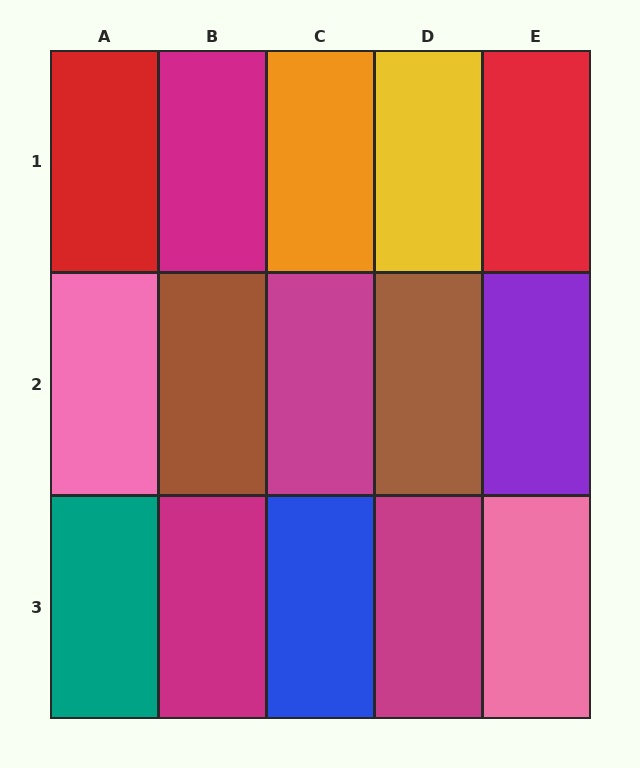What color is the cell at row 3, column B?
Magenta.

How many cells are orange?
1 cell is orange.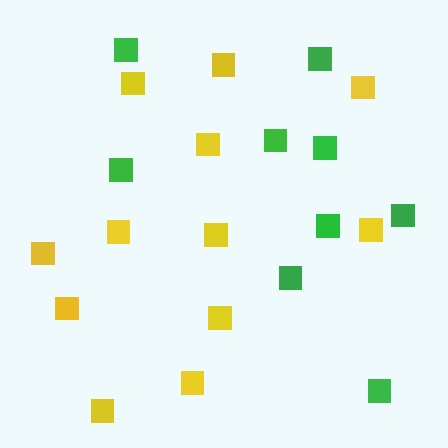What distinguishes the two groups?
There are 2 groups: one group of yellow squares (12) and one group of green squares (9).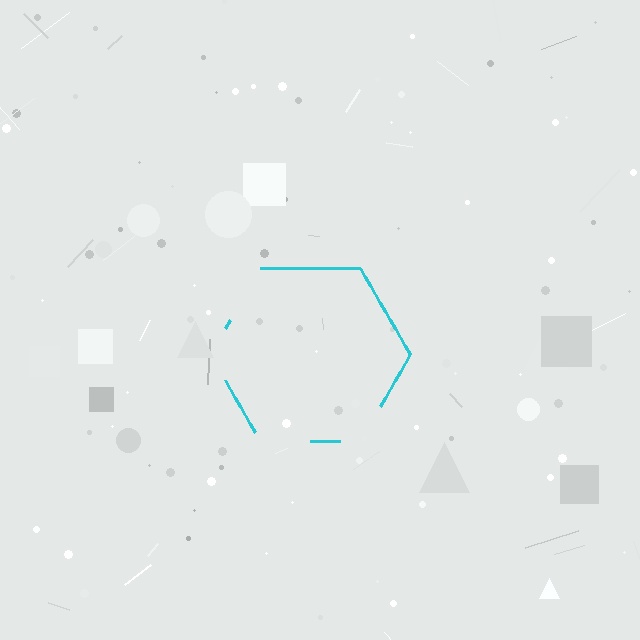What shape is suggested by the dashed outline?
The dashed outline suggests a hexagon.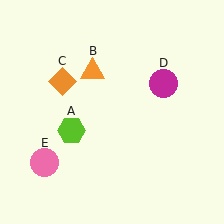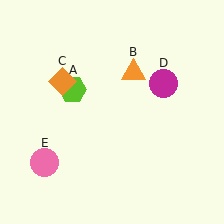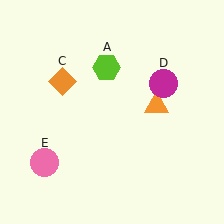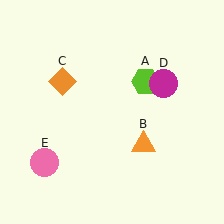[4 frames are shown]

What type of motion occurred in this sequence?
The lime hexagon (object A), orange triangle (object B) rotated clockwise around the center of the scene.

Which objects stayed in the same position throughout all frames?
Orange diamond (object C) and magenta circle (object D) and pink circle (object E) remained stationary.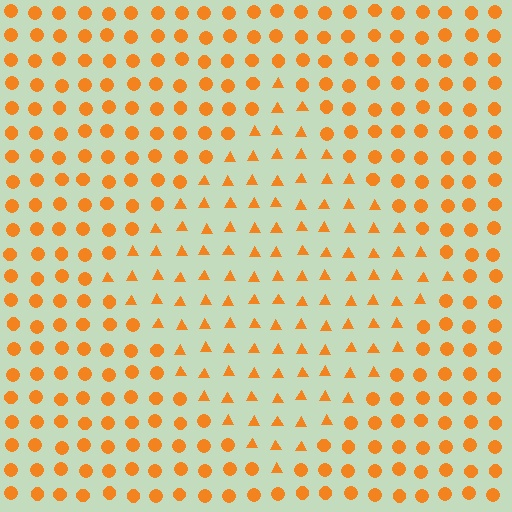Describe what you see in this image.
The image is filled with small orange elements arranged in a uniform grid. A diamond-shaped region contains triangles, while the surrounding area contains circles. The boundary is defined purely by the change in element shape.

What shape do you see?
I see a diamond.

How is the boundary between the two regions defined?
The boundary is defined by a change in element shape: triangles inside vs. circles outside. All elements share the same color and spacing.